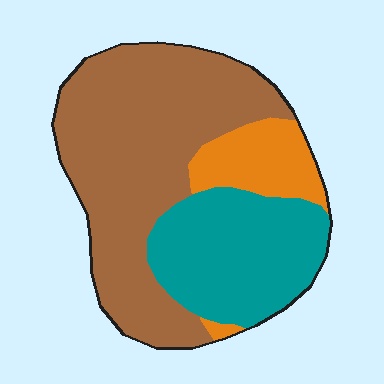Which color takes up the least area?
Orange, at roughly 15%.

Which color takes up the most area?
Brown, at roughly 55%.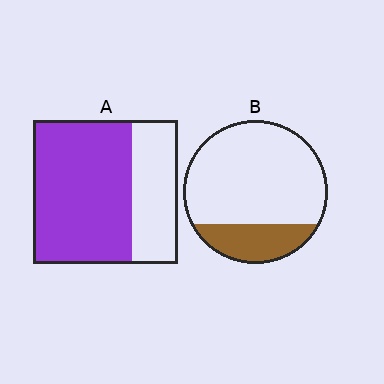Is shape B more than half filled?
No.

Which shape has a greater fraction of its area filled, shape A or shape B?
Shape A.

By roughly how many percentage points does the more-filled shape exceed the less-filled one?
By roughly 45 percentage points (A over B).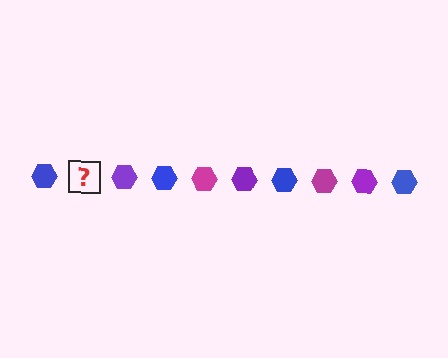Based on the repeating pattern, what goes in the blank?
The blank should be a magenta hexagon.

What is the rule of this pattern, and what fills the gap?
The rule is that the pattern cycles through blue, magenta, purple hexagons. The gap should be filled with a magenta hexagon.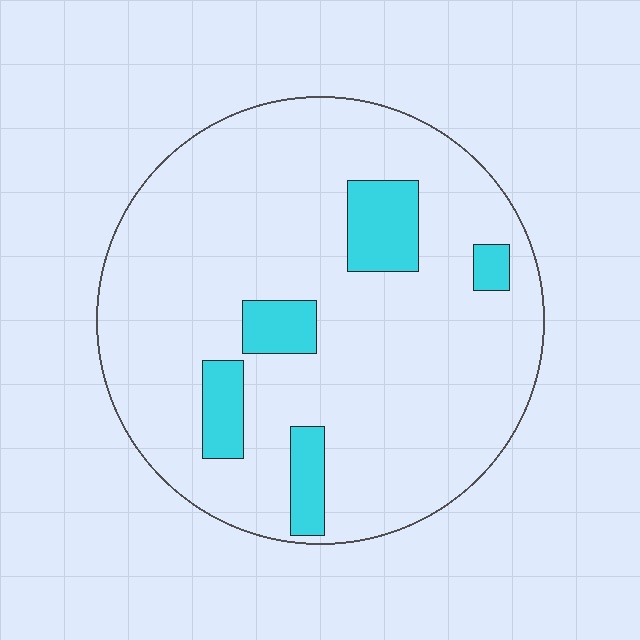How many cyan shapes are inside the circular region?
5.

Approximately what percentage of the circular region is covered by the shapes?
Approximately 15%.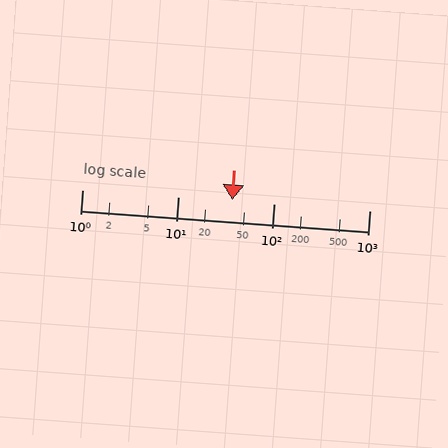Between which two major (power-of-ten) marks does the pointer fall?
The pointer is between 10 and 100.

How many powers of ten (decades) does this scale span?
The scale spans 3 decades, from 1 to 1000.